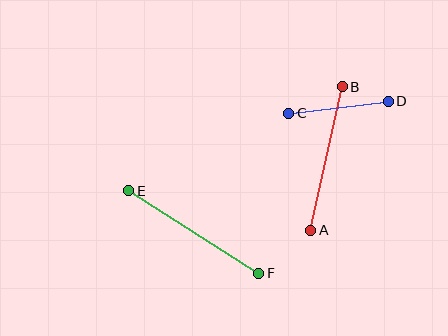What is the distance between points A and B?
The distance is approximately 147 pixels.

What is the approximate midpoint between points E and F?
The midpoint is at approximately (194, 232) pixels.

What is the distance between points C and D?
The distance is approximately 101 pixels.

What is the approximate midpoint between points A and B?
The midpoint is at approximately (327, 159) pixels.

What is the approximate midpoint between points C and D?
The midpoint is at approximately (338, 107) pixels.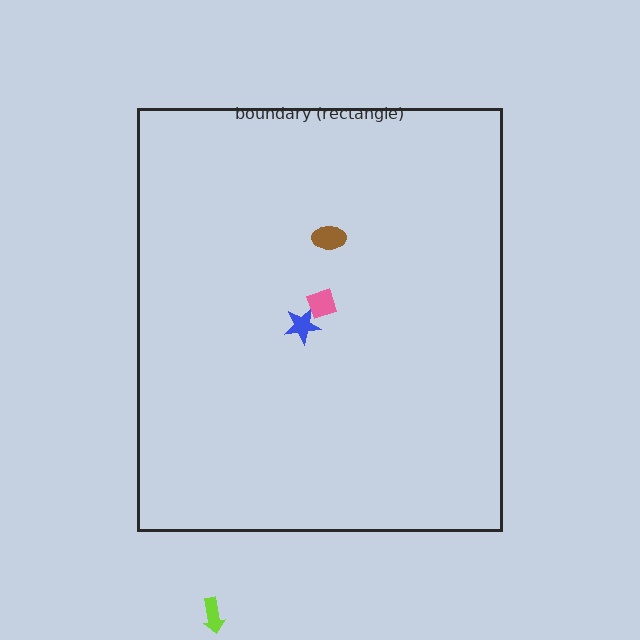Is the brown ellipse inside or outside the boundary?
Inside.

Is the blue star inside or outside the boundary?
Inside.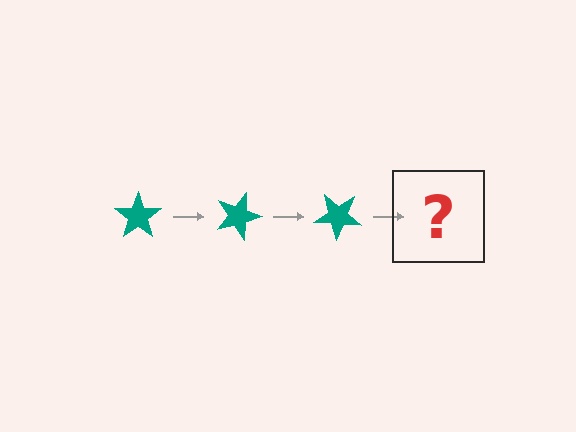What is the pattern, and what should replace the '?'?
The pattern is that the star rotates 20 degrees each step. The '?' should be a teal star rotated 60 degrees.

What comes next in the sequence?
The next element should be a teal star rotated 60 degrees.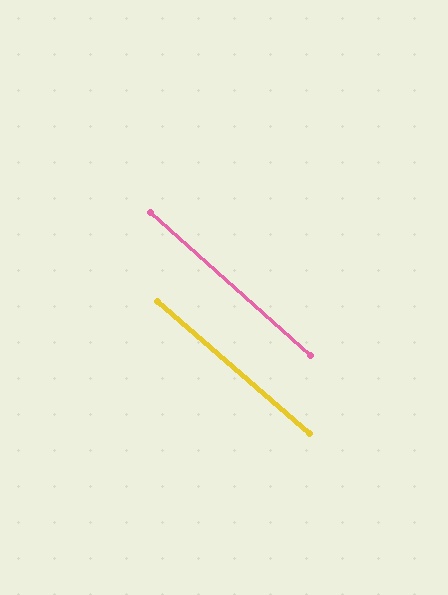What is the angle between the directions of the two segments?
Approximately 1 degree.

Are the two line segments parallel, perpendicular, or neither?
Parallel — their directions differ by only 1.0°.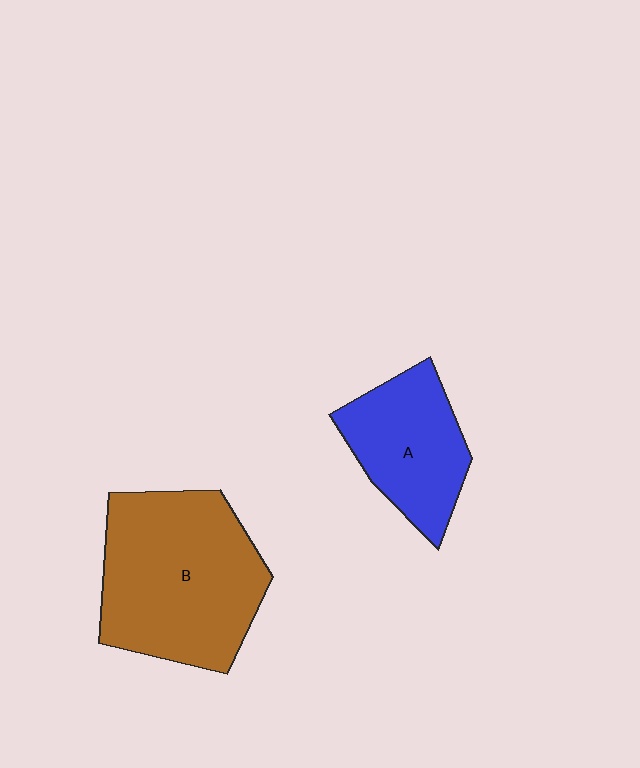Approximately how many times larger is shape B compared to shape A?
Approximately 1.7 times.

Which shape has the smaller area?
Shape A (blue).